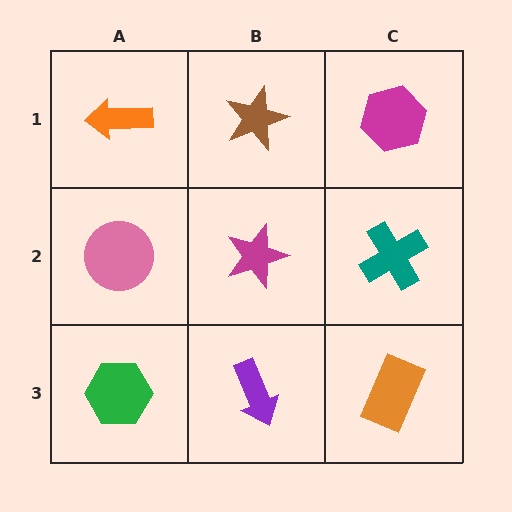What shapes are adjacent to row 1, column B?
A magenta star (row 2, column B), an orange arrow (row 1, column A), a magenta hexagon (row 1, column C).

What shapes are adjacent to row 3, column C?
A teal cross (row 2, column C), a purple arrow (row 3, column B).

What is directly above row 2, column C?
A magenta hexagon.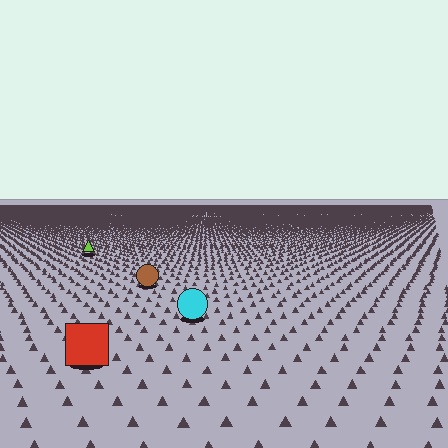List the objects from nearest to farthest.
From nearest to farthest: the red square, the cyan circle, the brown circle, the lime triangle.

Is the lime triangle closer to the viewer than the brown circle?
No. The brown circle is closer — you can tell from the texture gradient: the ground texture is coarser near it.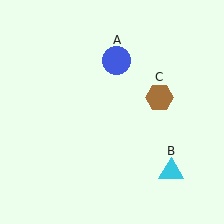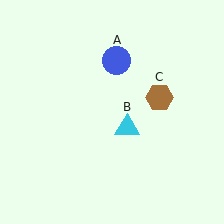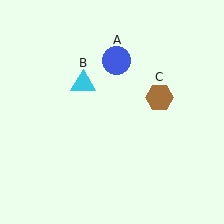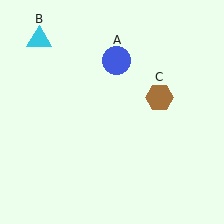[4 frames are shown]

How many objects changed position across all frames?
1 object changed position: cyan triangle (object B).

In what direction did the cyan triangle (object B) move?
The cyan triangle (object B) moved up and to the left.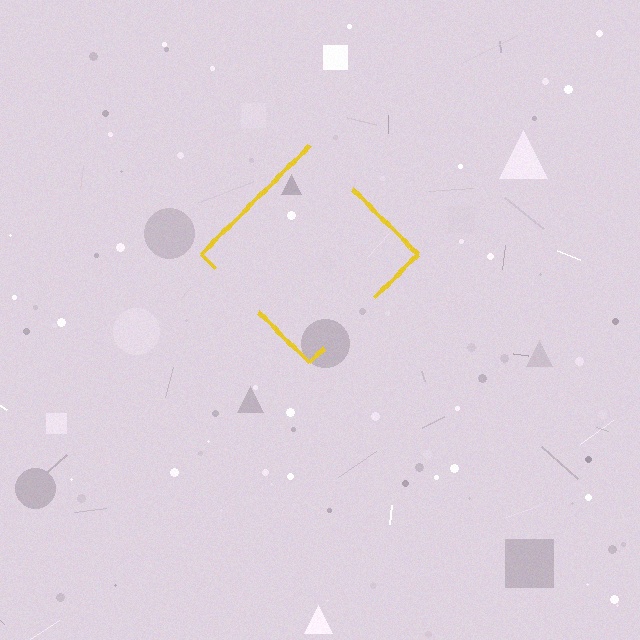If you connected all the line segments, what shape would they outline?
They would outline a diamond.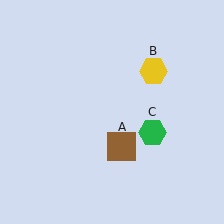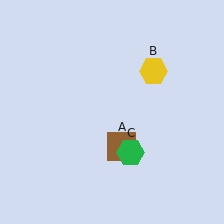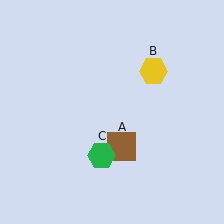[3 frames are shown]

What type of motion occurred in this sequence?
The green hexagon (object C) rotated clockwise around the center of the scene.